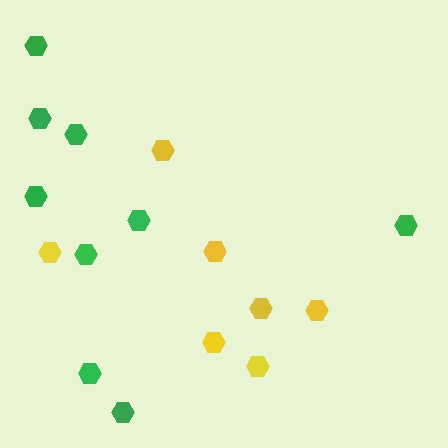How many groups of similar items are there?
There are 2 groups: one group of yellow hexagons (7) and one group of green hexagons (9).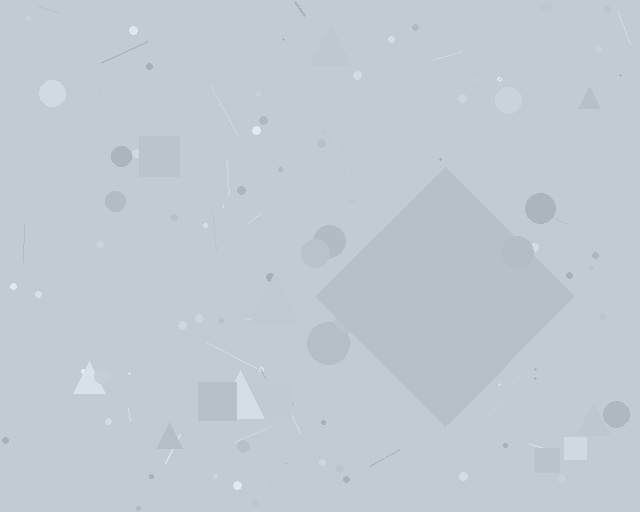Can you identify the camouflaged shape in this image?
The camouflaged shape is a diamond.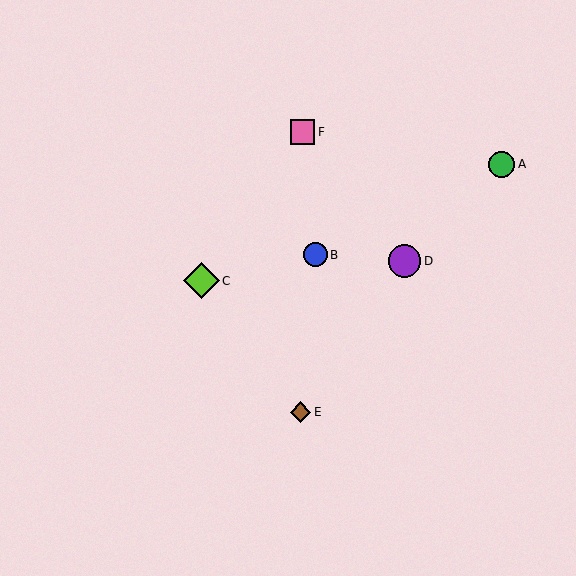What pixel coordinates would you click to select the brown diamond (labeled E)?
Click at (301, 412) to select the brown diamond E.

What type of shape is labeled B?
Shape B is a blue circle.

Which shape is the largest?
The lime diamond (labeled C) is the largest.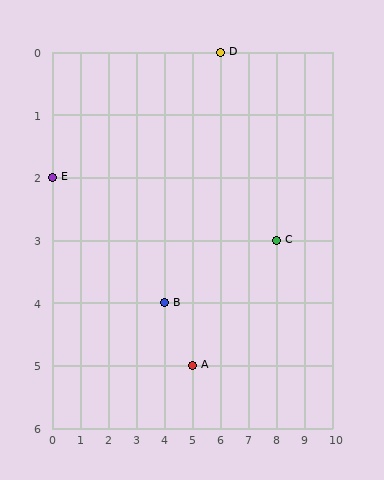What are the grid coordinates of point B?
Point B is at grid coordinates (4, 4).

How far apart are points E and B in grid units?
Points E and B are 4 columns and 2 rows apart (about 4.5 grid units diagonally).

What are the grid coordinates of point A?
Point A is at grid coordinates (5, 5).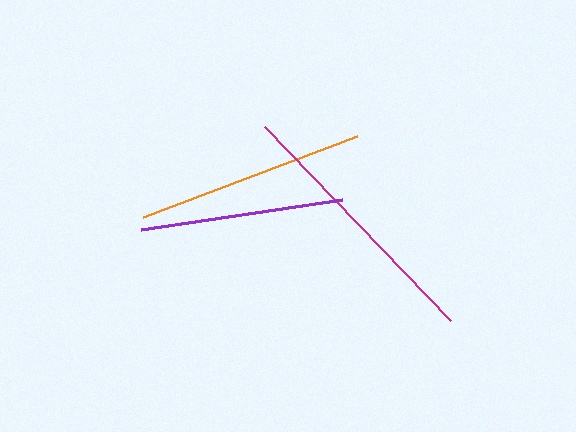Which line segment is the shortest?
The purple line is the shortest at approximately 203 pixels.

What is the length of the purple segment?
The purple segment is approximately 203 pixels long.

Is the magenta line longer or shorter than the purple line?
The magenta line is longer than the purple line.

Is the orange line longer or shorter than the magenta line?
The magenta line is longer than the orange line.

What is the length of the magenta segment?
The magenta segment is approximately 269 pixels long.